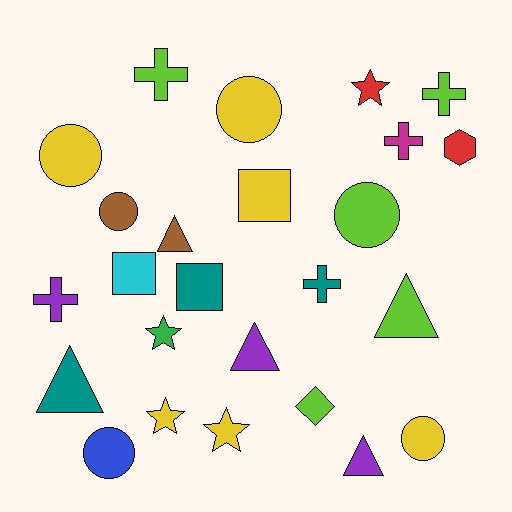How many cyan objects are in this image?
There is 1 cyan object.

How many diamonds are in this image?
There is 1 diamond.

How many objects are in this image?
There are 25 objects.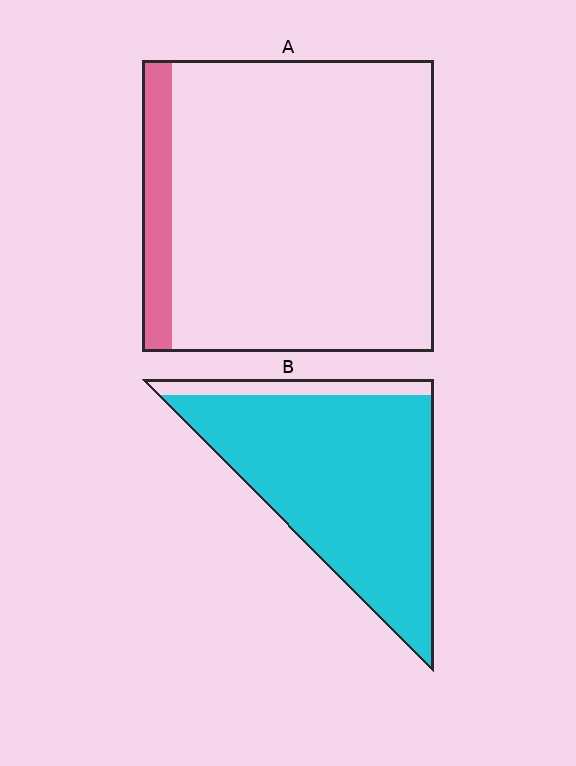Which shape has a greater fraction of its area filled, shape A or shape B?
Shape B.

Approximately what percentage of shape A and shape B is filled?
A is approximately 10% and B is approximately 90%.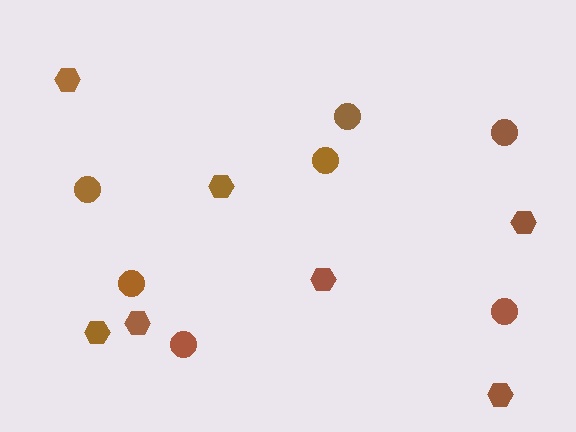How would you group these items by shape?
There are 2 groups: one group of hexagons (7) and one group of circles (7).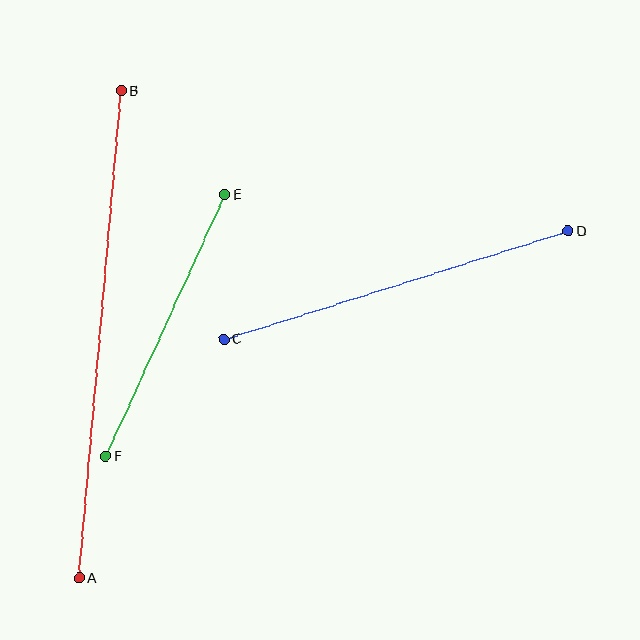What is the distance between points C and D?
The distance is approximately 361 pixels.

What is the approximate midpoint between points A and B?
The midpoint is at approximately (100, 334) pixels.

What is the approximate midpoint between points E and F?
The midpoint is at approximately (165, 325) pixels.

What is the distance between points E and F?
The distance is approximately 288 pixels.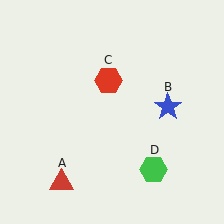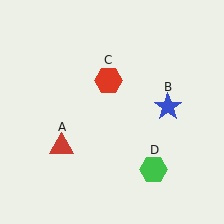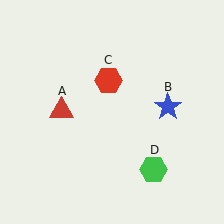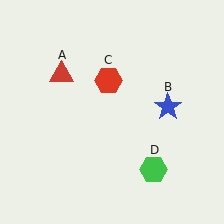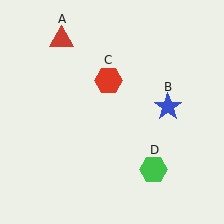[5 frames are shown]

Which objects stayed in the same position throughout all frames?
Blue star (object B) and red hexagon (object C) and green hexagon (object D) remained stationary.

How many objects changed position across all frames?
1 object changed position: red triangle (object A).